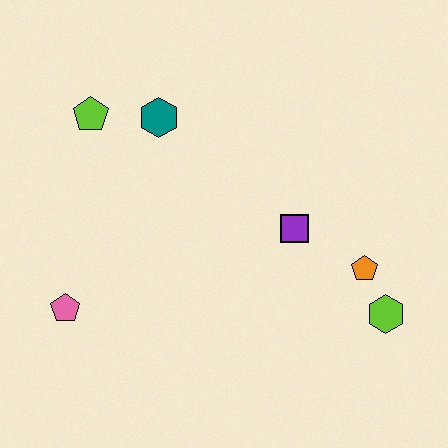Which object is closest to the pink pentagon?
The lime pentagon is closest to the pink pentagon.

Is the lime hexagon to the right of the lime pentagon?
Yes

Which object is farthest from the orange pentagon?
The lime pentagon is farthest from the orange pentagon.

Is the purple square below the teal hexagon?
Yes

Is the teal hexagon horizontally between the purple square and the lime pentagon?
Yes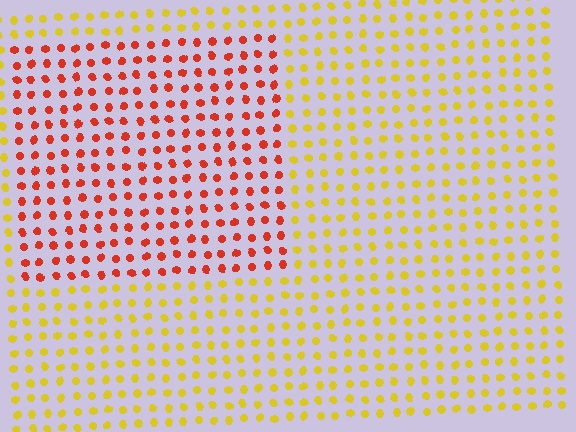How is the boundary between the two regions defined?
The boundary is defined purely by a slight shift in hue (about 50 degrees). Spacing, size, and orientation are identical on both sides.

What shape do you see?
I see a rectangle.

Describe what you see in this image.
The image is filled with small yellow elements in a uniform arrangement. A rectangle-shaped region is visible where the elements are tinted to a slightly different hue, forming a subtle color boundary.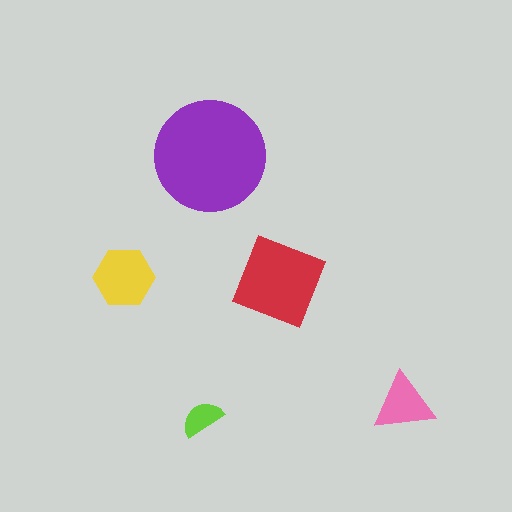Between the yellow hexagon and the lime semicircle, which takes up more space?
The yellow hexagon.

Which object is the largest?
The purple circle.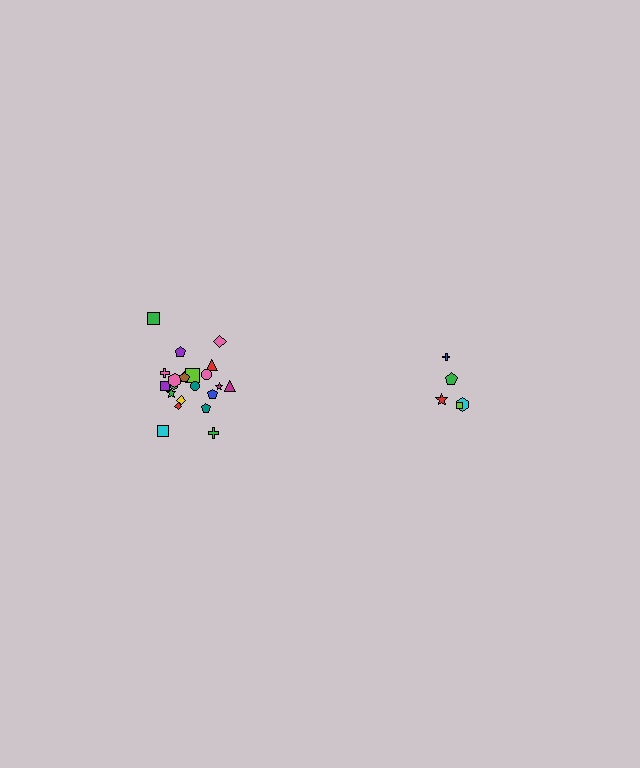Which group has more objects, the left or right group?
The left group.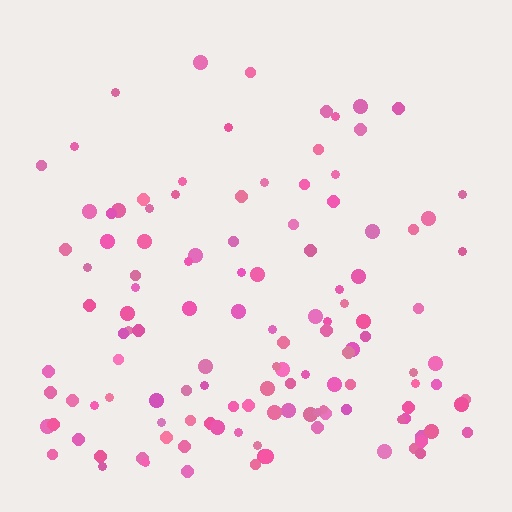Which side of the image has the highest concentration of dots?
The bottom.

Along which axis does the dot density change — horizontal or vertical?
Vertical.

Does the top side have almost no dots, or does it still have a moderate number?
Still a moderate number, just noticeably fewer than the bottom.